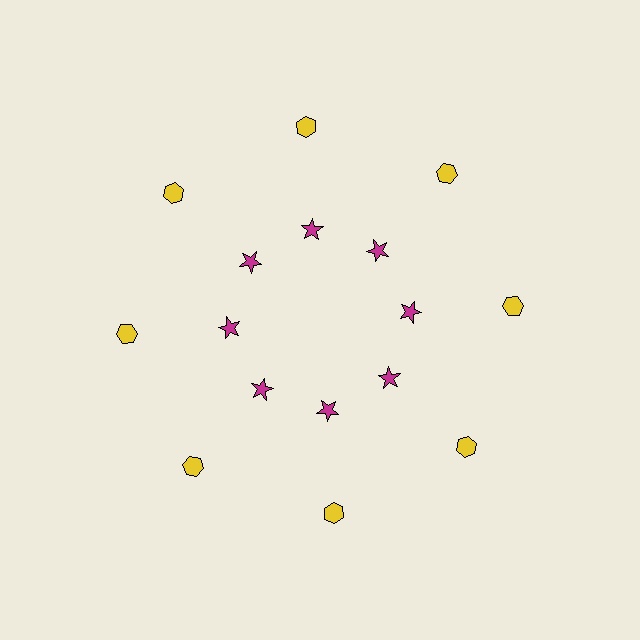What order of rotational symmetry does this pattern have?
This pattern has 8-fold rotational symmetry.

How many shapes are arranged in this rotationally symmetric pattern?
There are 16 shapes, arranged in 8 groups of 2.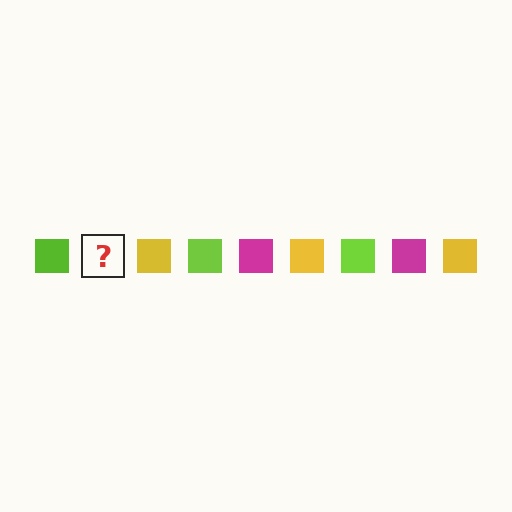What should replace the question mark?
The question mark should be replaced with a magenta square.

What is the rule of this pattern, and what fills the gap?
The rule is that the pattern cycles through lime, magenta, yellow squares. The gap should be filled with a magenta square.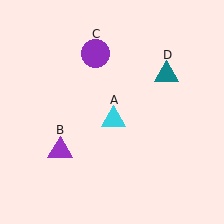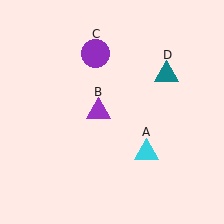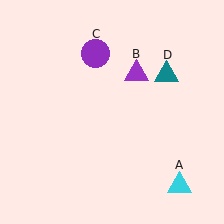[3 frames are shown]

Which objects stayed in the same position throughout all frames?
Purple circle (object C) and teal triangle (object D) remained stationary.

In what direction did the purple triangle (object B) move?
The purple triangle (object B) moved up and to the right.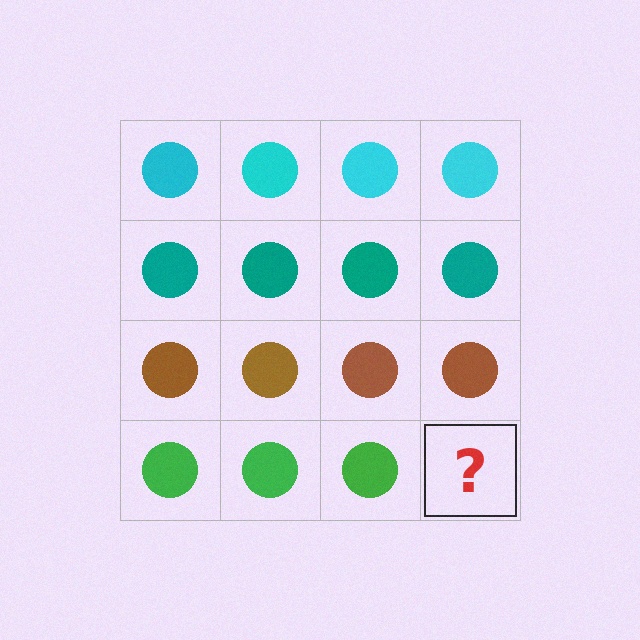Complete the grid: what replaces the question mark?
The question mark should be replaced with a green circle.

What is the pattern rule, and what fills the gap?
The rule is that each row has a consistent color. The gap should be filled with a green circle.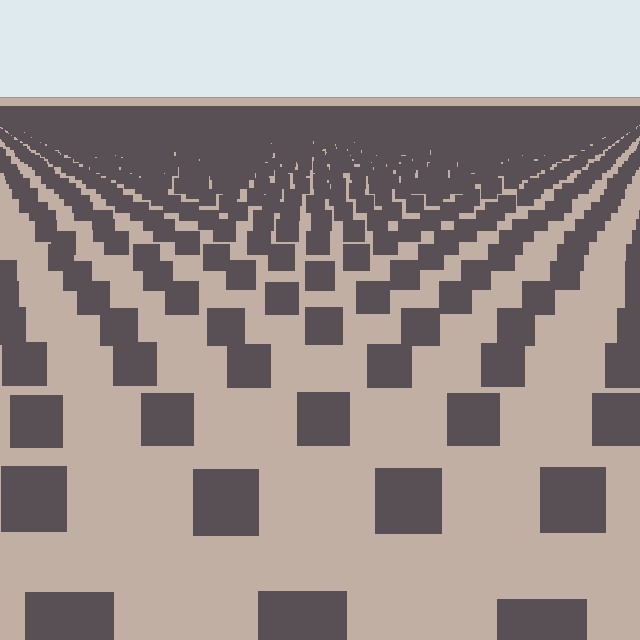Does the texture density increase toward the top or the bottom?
Density increases toward the top.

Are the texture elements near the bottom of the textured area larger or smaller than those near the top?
Larger. Near the bottom, elements are closer to the viewer and appear at a bigger on-screen size.